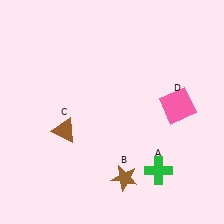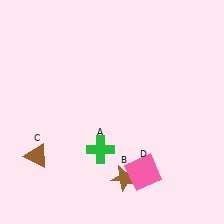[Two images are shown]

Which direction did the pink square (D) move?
The pink square (D) moved down.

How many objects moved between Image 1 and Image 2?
3 objects moved between the two images.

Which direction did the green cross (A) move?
The green cross (A) moved left.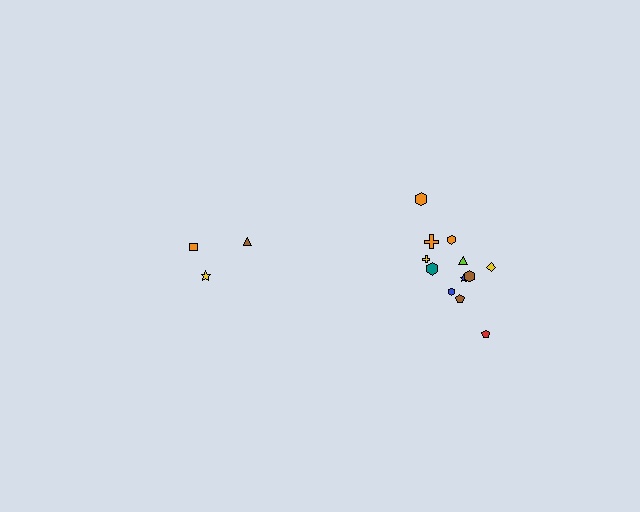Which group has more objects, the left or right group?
The right group.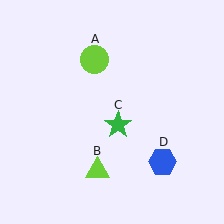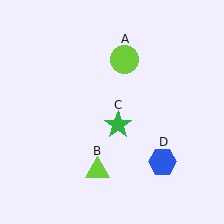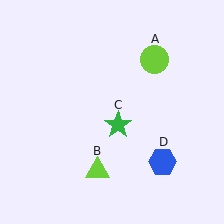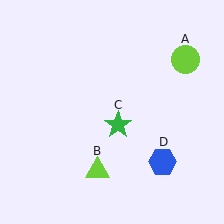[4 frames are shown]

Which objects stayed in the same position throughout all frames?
Lime triangle (object B) and green star (object C) and blue hexagon (object D) remained stationary.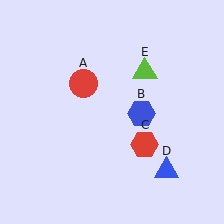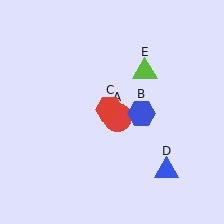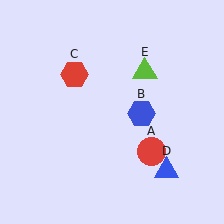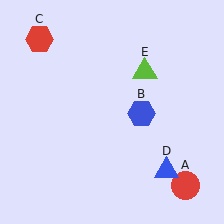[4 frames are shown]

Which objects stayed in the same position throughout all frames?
Blue hexagon (object B) and blue triangle (object D) and lime triangle (object E) remained stationary.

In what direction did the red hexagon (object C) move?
The red hexagon (object C) moved up and to the left.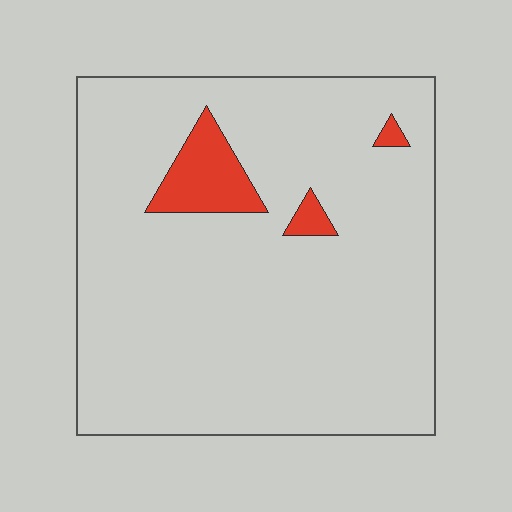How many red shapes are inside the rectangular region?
3.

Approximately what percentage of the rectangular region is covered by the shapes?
Approximately 5%.